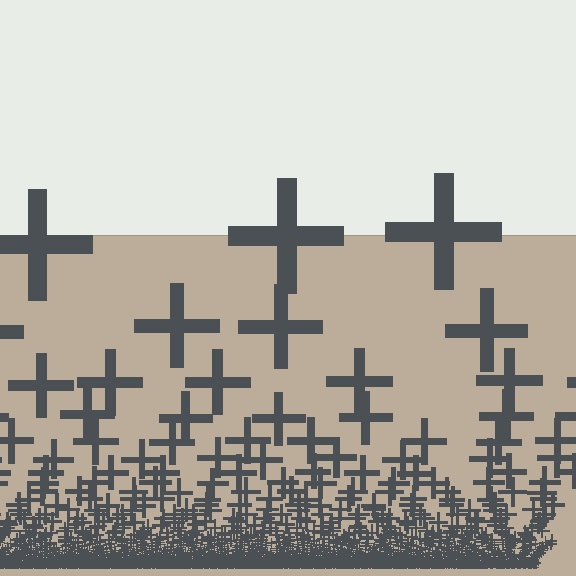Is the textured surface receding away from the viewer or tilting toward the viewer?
The surface appears to tilt toward the viewer. Texture elements get larger and sparser toward the top.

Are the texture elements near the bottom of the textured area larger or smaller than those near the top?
Smaller. The gradient is inverted — elements near the bottom are smaller and denser.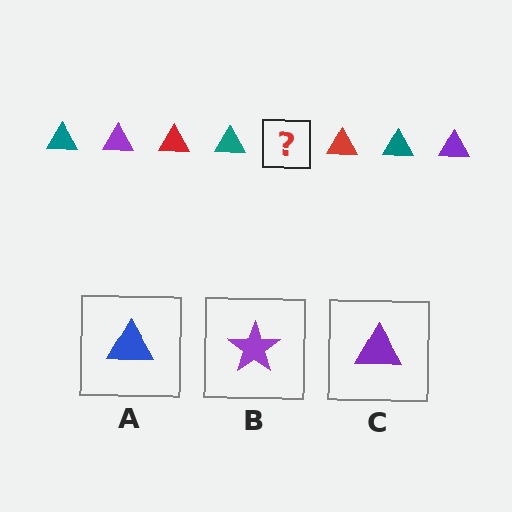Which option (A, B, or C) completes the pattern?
C.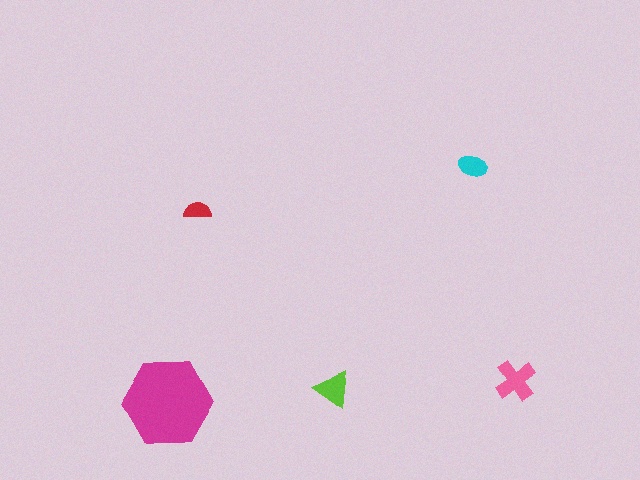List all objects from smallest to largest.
The red semicircle, the cyan ellipse, the lime triangle, the pink cross, the magenta hexagon.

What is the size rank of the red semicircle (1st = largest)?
5th.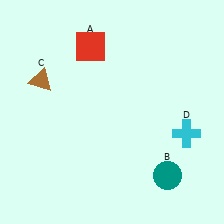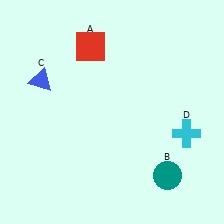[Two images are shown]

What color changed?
The triangle (C) changed from brown in Image 1 to blue in Image 2.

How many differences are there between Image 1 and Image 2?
There is 1 difference between the two images.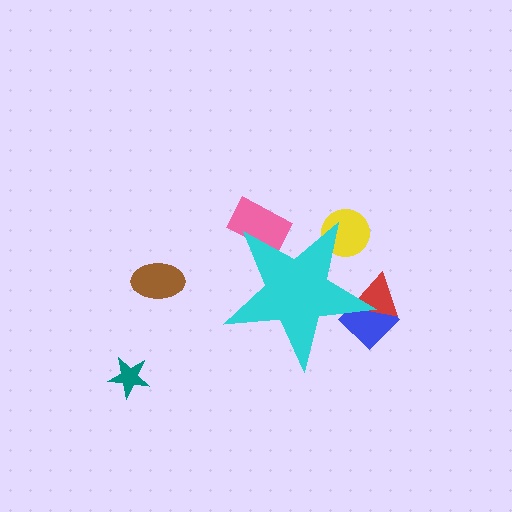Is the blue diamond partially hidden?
Yes, the blue diamond is partially hidden behind the cyan star.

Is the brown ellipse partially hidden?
No, the brown ellipse is fully visible.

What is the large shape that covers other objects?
A cyan star.